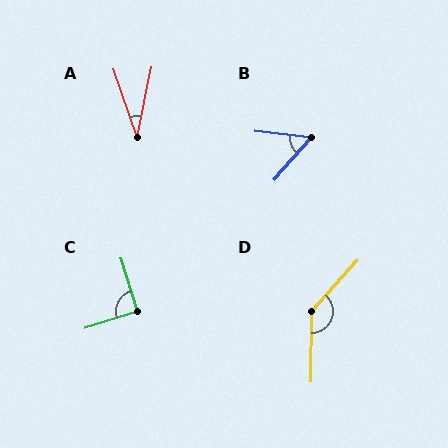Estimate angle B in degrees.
Approximately 55 degrees.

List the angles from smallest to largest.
A (31°), B (55°), C (91°), D (138°).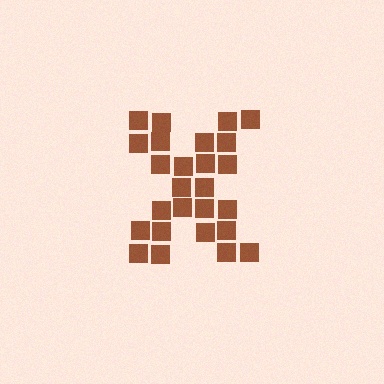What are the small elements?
The small elements are squares.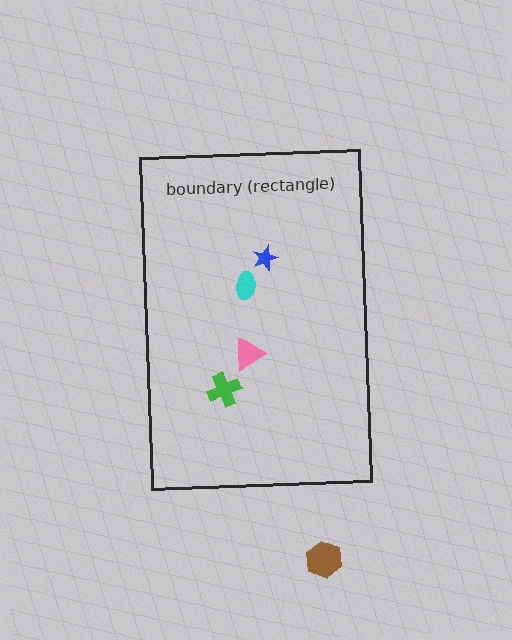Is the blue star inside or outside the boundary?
Inside.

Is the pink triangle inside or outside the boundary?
Inside.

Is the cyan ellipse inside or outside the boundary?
Inside.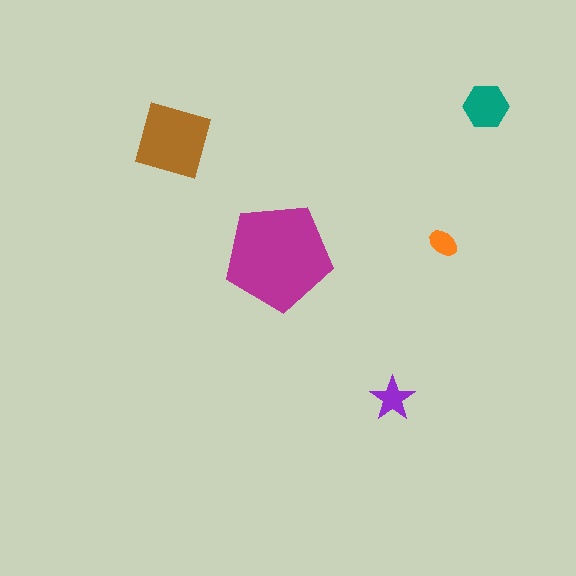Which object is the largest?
The magenta pentagon.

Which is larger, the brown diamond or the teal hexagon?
The brown diamond.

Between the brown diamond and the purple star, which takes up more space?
The brown diamond.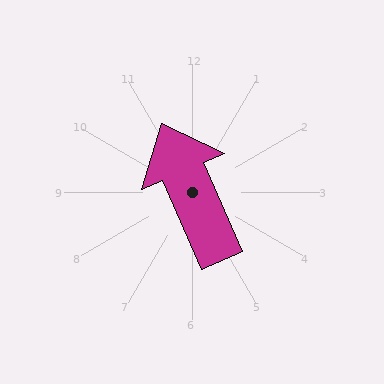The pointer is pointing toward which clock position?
Roughly 11 o'clock.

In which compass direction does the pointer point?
Northwest.